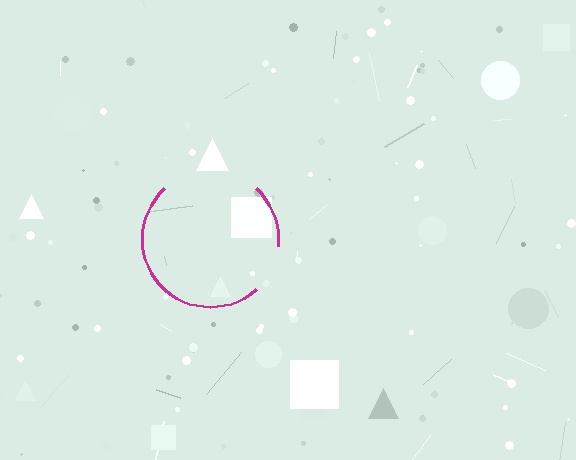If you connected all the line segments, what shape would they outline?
They would outline a circle.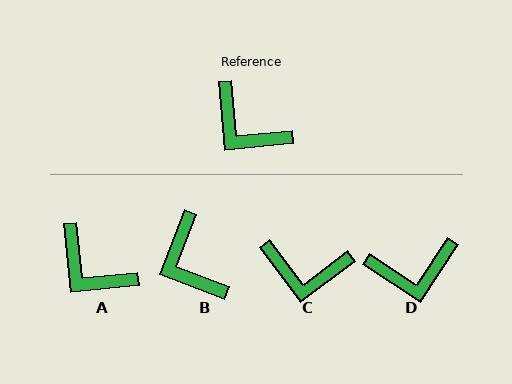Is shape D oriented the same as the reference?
No, it is off by about 51 degrees.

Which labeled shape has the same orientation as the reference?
A.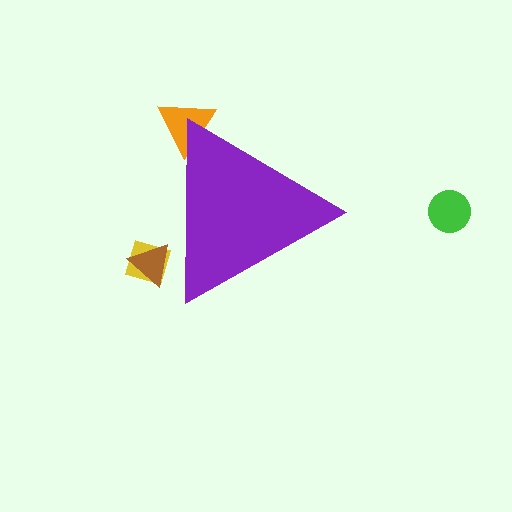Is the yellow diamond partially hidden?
Yes, the yellow diamond is partially hidden behind the purple triangle.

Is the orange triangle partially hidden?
Yes, the orange triangle is partially hidden behind the purple triangle.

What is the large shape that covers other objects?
A purple triangle.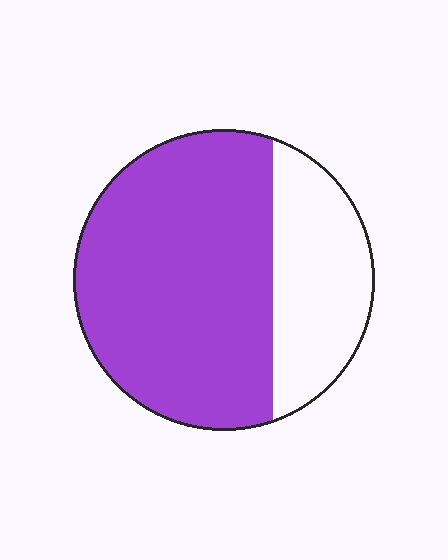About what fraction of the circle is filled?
About two thirds (2/3).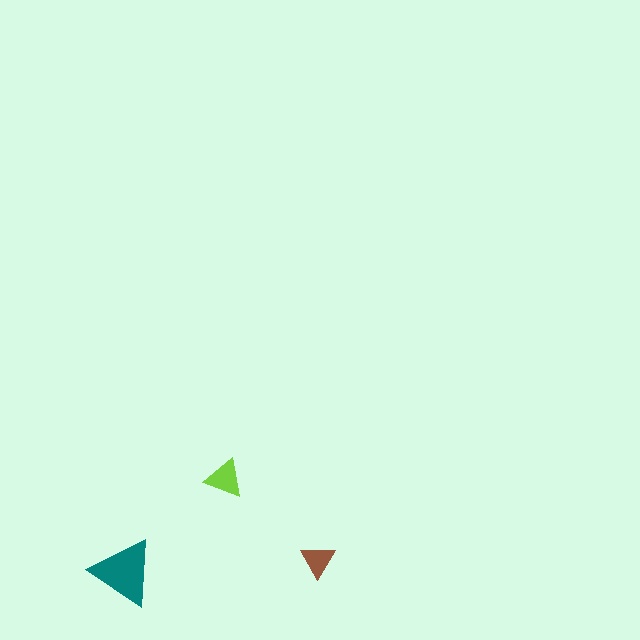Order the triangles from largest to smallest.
the teal one, the lime one, the brown one.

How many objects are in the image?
There are 3 objects in the image.